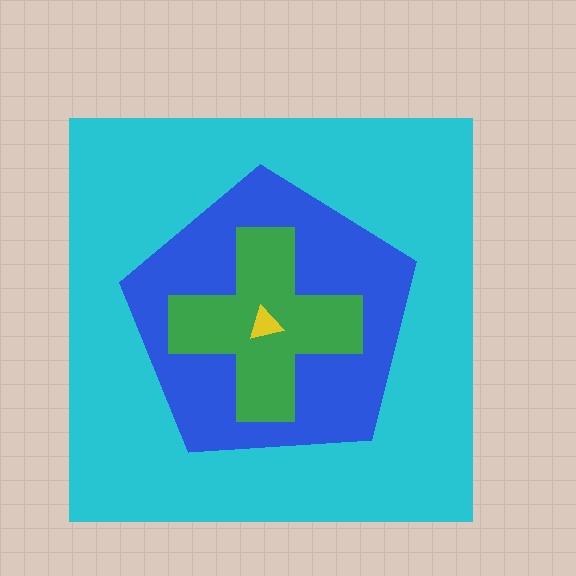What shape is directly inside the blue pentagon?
The green cross.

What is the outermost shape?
The cyan square.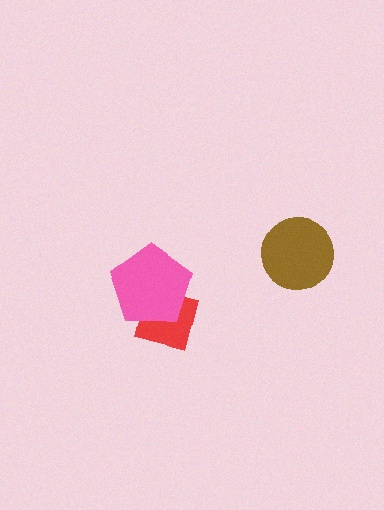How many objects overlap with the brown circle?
0 objects overlap with the brown circle.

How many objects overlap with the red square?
1 object overlaps with the red square.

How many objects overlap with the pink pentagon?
1 object overlaps with the pink pentagon.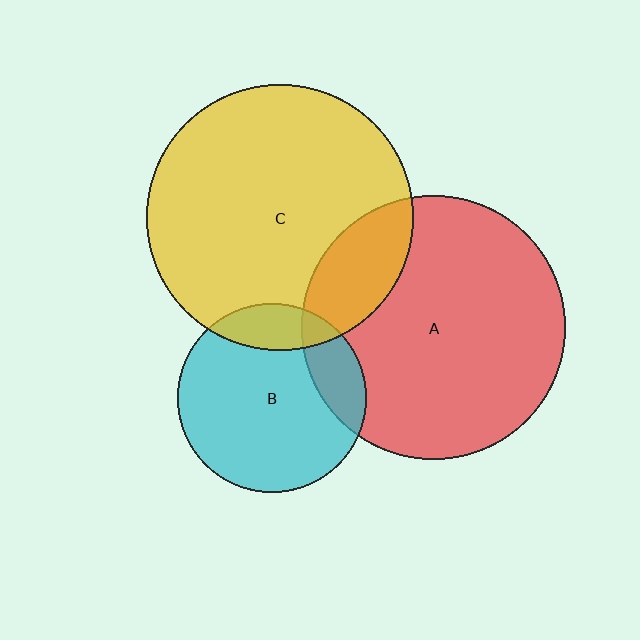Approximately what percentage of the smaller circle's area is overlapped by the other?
Approximately 15%.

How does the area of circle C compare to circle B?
Approximately 2.0 times.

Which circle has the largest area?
Circle C (yellow).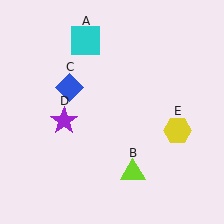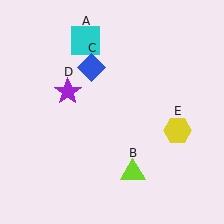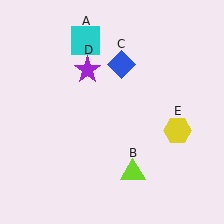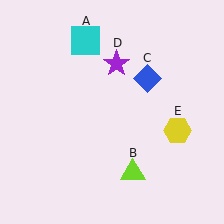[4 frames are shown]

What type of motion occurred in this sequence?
The blue diamond (object C), purple star (object D) rotated clockwise around the center of the scene.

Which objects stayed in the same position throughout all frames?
Cyan square (object A) and lime triangle (object B) and yellow hexagon (object E) remained stationary.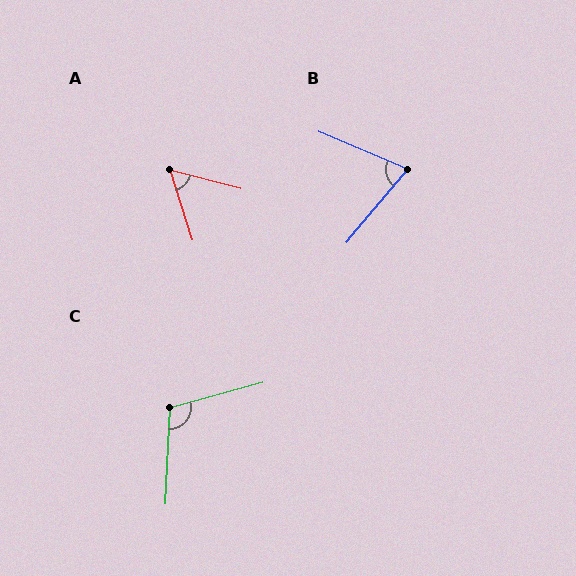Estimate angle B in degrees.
Approximately 73 degrees.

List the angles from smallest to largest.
A (58°), B (73°), C (108°).